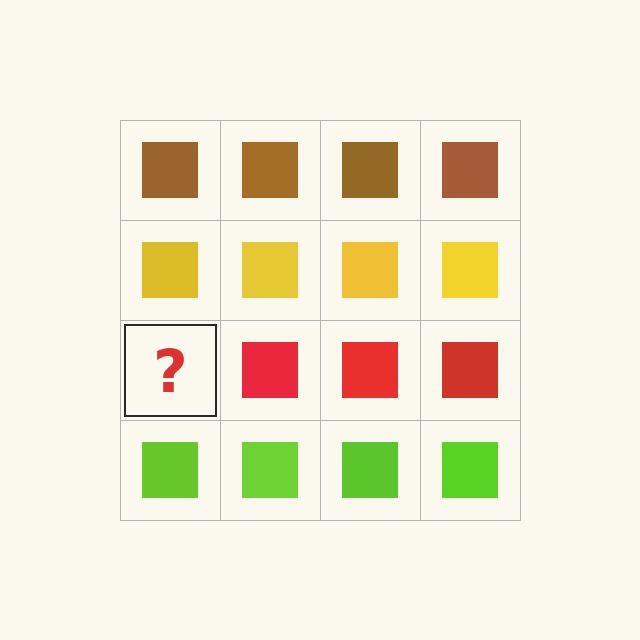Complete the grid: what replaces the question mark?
The question mark should be replaced with a red square.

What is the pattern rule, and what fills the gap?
The rule is that each row has a consistent color. The gap should be filled with a red square.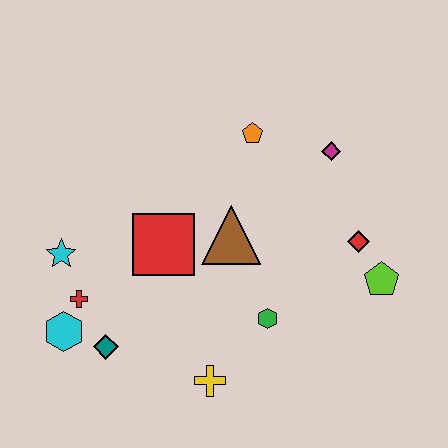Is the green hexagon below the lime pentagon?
Yes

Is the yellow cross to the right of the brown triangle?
No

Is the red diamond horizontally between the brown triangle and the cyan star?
No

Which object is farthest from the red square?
The lime pentagon is farthest from the red square.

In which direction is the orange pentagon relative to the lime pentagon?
The orange pentagon is above the lime pentagon.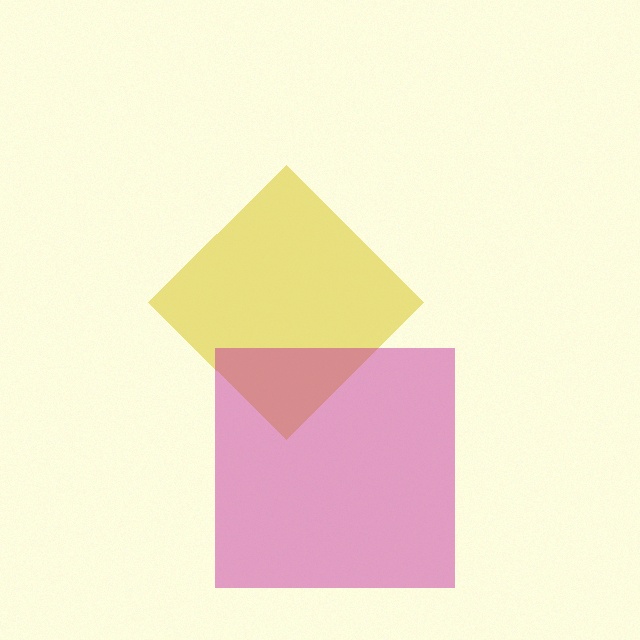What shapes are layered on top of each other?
The layered shapes are: a yellow diamond, a magenta square.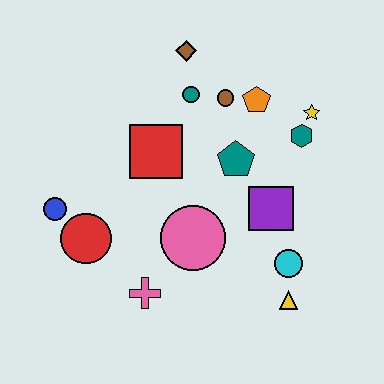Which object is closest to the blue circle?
The red circle is closest to the blue circle.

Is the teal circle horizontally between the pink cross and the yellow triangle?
Yes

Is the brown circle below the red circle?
No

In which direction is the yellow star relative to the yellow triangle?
The yellow star is above the yellow triangle.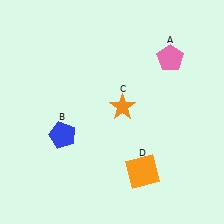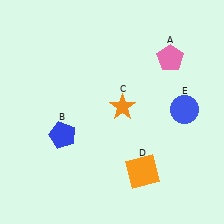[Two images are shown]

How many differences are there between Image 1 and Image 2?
There is 1 difference between the two images.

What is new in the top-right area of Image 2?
A blue circle (E) was added in the top-right area of Image 2.